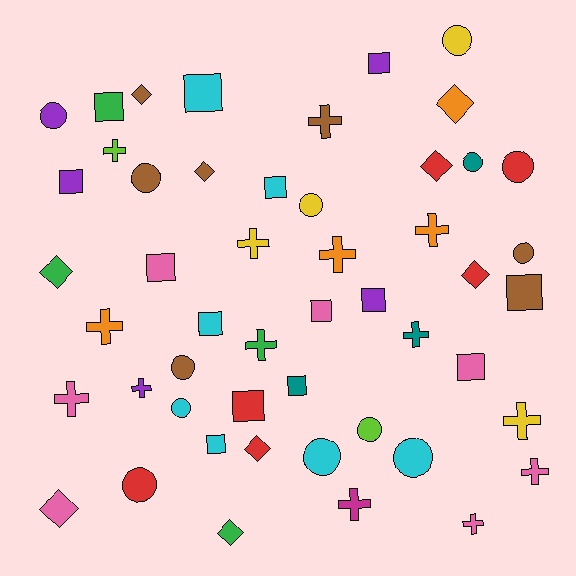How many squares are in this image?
There are 14 squares.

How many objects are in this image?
There are 50 objects.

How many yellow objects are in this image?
There are 4 yellow objects.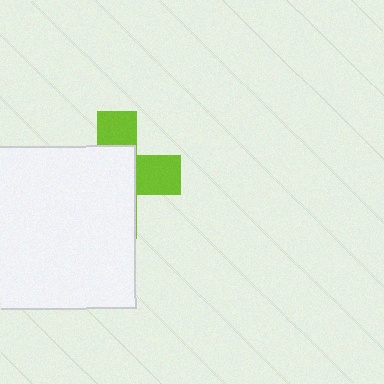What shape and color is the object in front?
The object in front is a white square.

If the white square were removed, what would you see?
You would see the complete lime cross.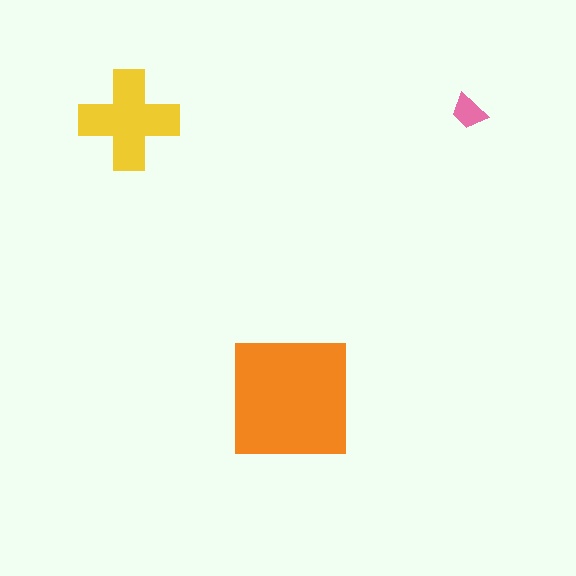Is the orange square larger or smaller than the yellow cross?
Larger.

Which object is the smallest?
The pink trapezoid.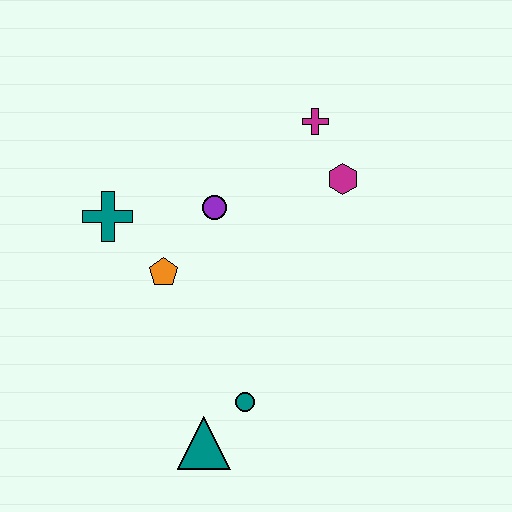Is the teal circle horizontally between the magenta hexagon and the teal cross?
Yes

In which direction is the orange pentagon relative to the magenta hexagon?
The orange pentagon is to the left of the magenta hexagon.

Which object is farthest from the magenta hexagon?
The teal triangle is farthest from the magenta hexagon.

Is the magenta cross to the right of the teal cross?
Yes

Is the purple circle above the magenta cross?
No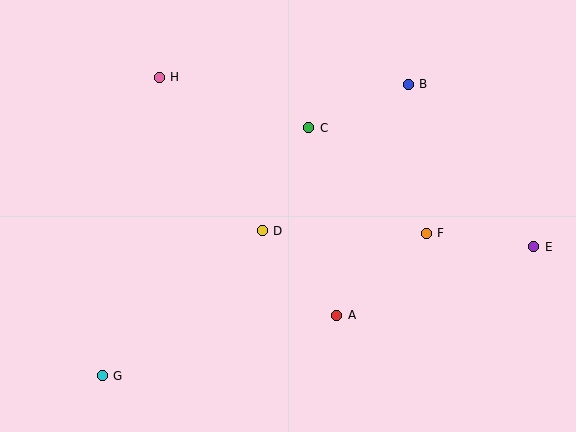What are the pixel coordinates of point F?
Point F is at (426, 233).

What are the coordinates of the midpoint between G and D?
The midpoint between G and D is at (182, 303).